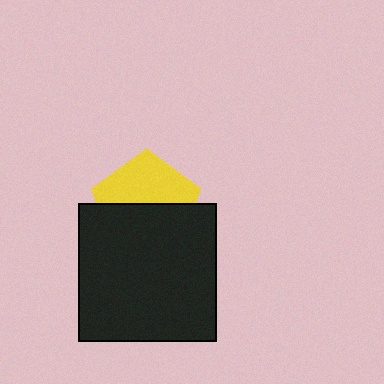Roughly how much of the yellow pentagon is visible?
About half of it is visible (roughly 48%).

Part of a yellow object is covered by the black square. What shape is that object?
It is a pentagon.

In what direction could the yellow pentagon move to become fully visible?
The yellow pentagon could move up. That would shift it out from behind the black square entirely.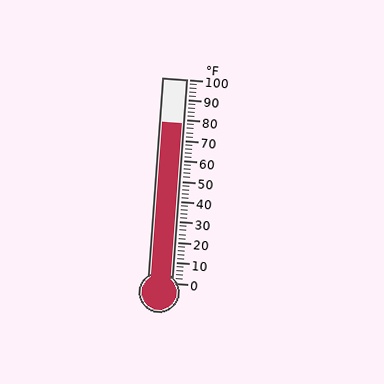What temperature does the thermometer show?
The thermometer shows approximately 78°F.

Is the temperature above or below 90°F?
The temperature is below 90°F.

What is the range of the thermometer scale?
The thermometer scale ranges from 0°F to 100°F.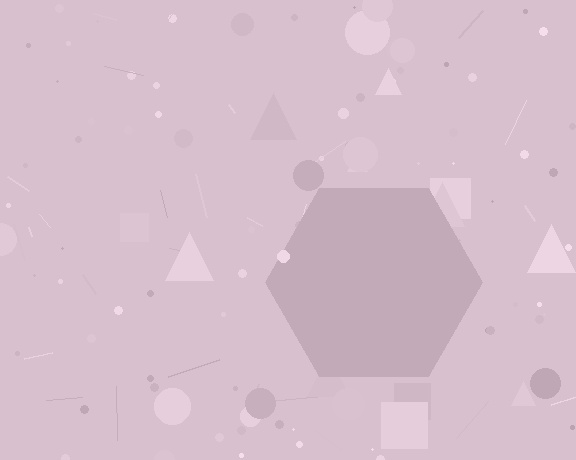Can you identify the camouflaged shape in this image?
The camouflaged shape is a hexagon.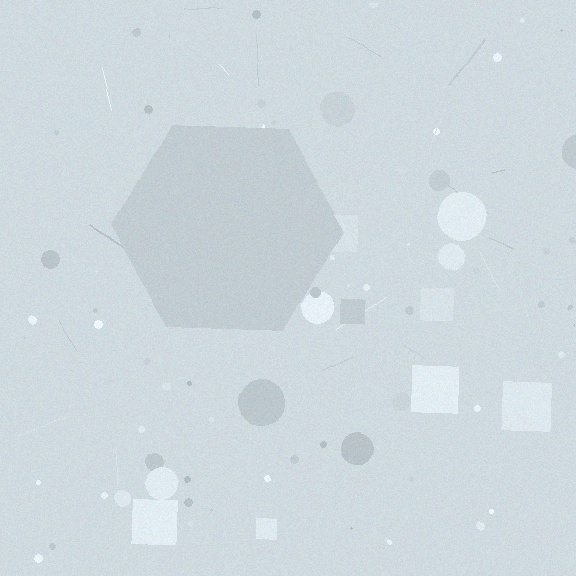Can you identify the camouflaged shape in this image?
The camouflaged shape is a hexagon.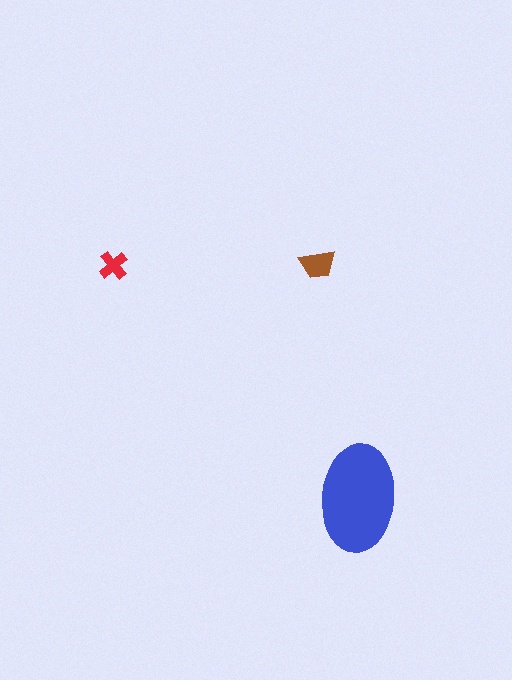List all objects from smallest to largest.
The red cross, the brown trapezoid, the blue ellipse.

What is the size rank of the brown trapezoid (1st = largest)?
2nd.